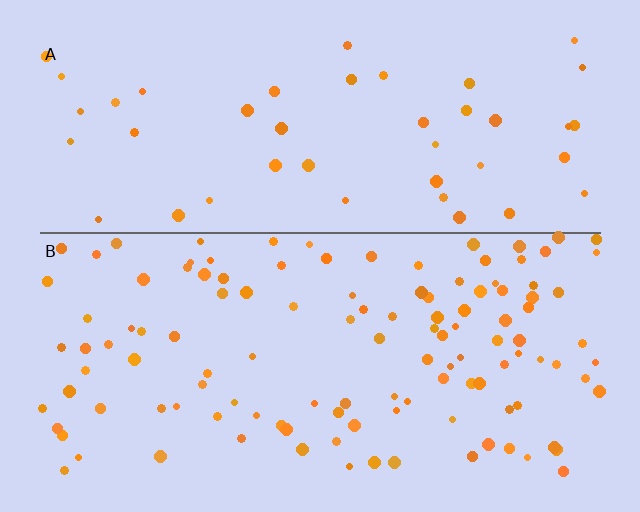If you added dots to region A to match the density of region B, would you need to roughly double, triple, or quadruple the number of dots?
Approximately triple.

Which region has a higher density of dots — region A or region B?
B (the bottom).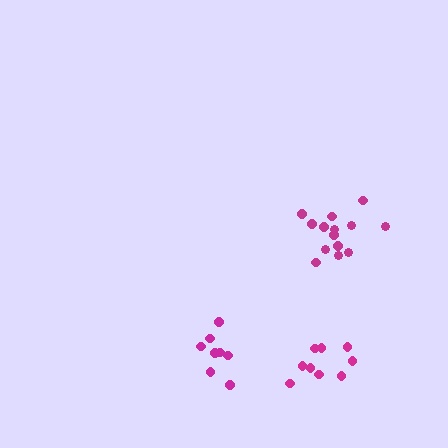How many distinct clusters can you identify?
There are 3 distinct clusters.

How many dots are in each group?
Group 1: 14 dots, Group 2: 8 dots, Group 3: 9 dots (31 total).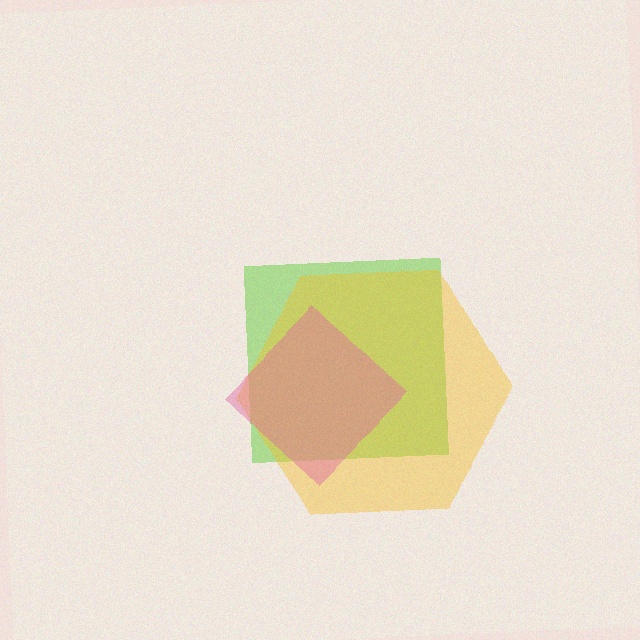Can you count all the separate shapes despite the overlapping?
Yes, there are 3 separate shapes.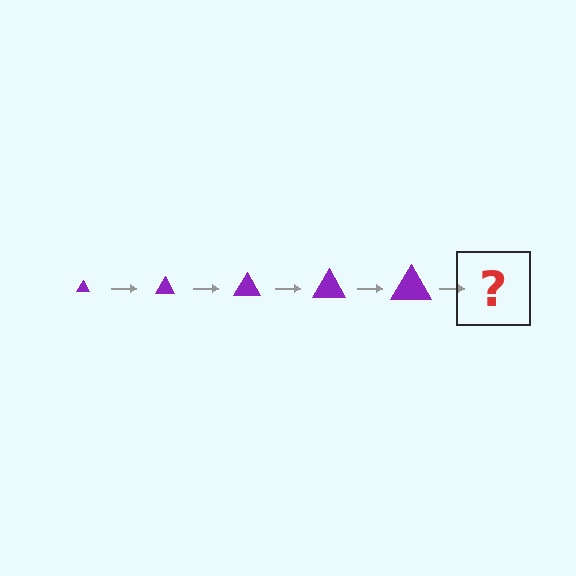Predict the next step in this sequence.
The next step is a purple triangle, larger than the previous one.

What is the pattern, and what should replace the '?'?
The pattern is that the triangle gets progressively larger each step. The '?' should be a purple triangle, larger than the previous one.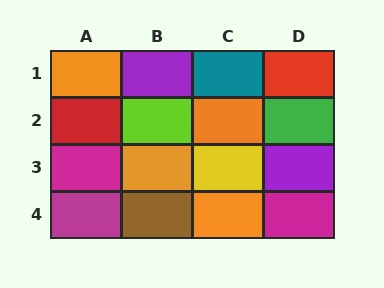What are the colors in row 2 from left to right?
Red, lime, orange, green.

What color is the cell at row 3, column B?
Orange.